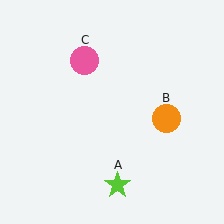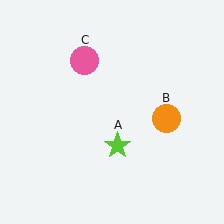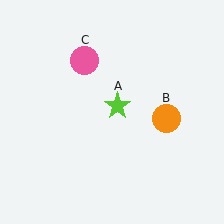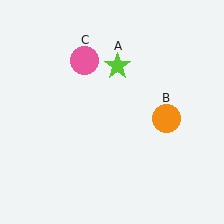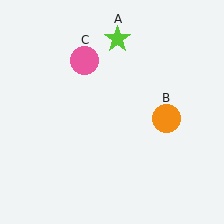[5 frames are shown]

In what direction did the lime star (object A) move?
The lime star (object A) moved up.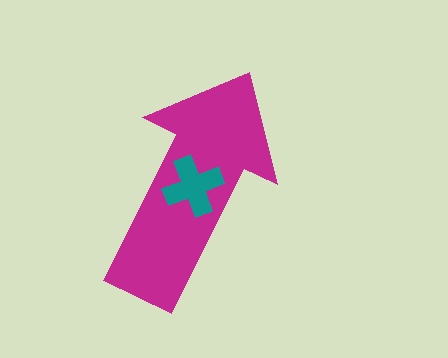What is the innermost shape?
The teal cross.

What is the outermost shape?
The magenta arrow.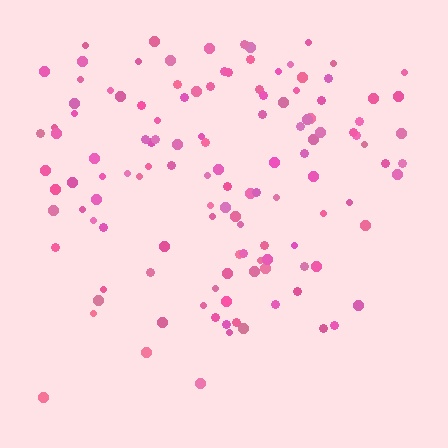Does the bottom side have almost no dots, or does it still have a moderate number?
Still a moderate number, just noticeably fewer than the top.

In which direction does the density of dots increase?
From bottom to top, with the top side densest.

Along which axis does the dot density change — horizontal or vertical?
Vertical.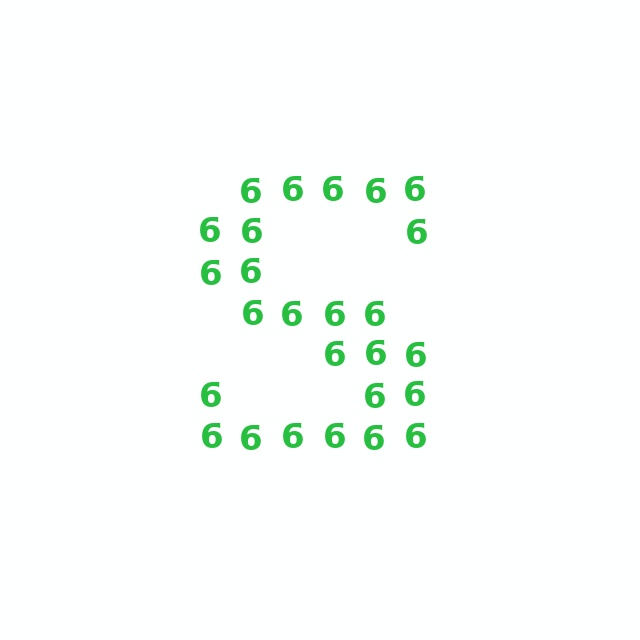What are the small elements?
The small elements are digit 6's.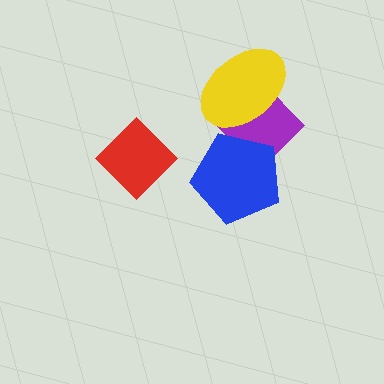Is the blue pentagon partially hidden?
No, no other shape covers it.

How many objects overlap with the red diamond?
0 objects overlap with the red diamond.